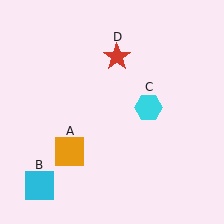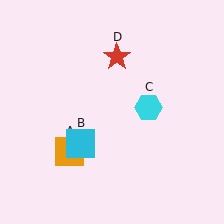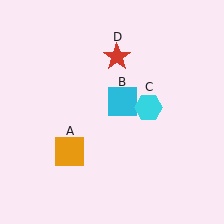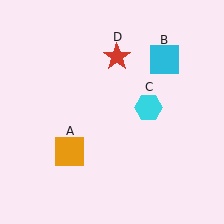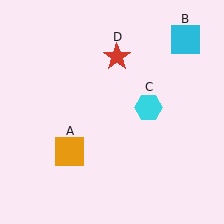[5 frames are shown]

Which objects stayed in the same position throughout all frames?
Orange square (object A) and cyan hexagon (object C) and red star (object D) remained stationary.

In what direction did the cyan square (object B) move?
The cyan square (object B) moved up and to the right.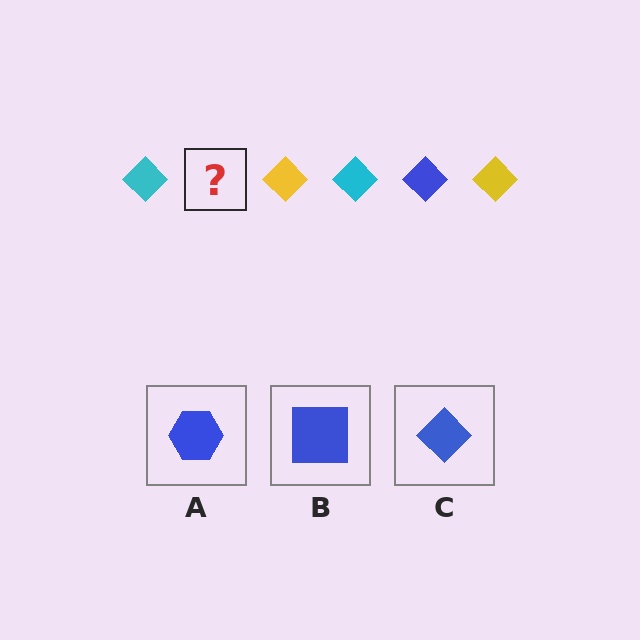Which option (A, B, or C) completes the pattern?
C.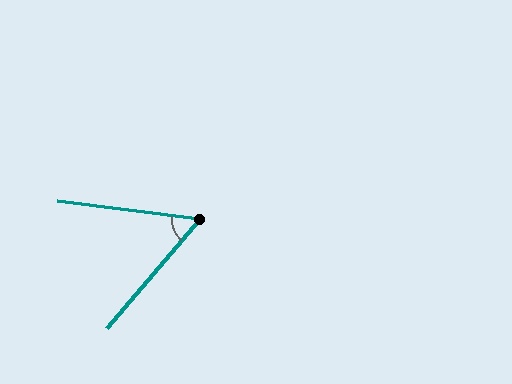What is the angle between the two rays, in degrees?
Approximately 57 degrees.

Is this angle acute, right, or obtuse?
It is acute.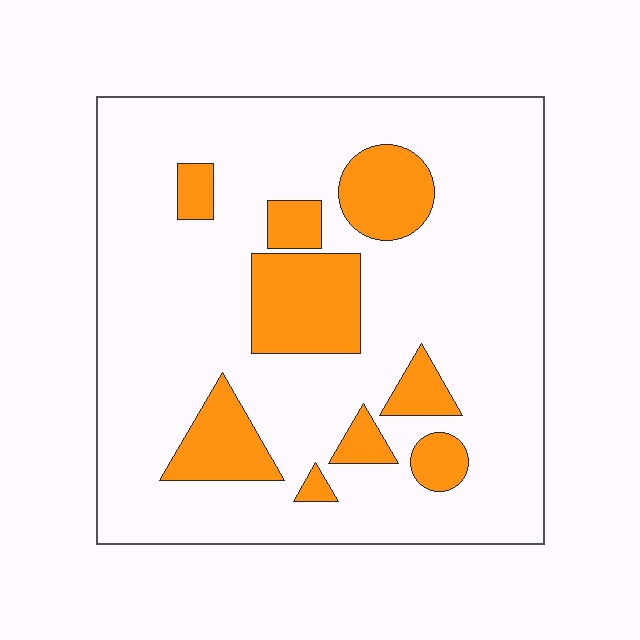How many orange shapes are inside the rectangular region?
9.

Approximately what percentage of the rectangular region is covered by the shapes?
Approximately 20%.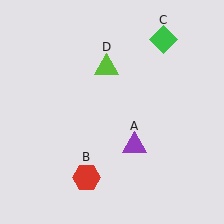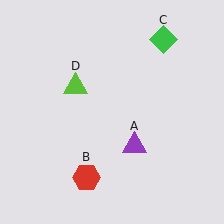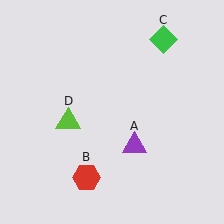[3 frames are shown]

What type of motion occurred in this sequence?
The lime triangle (object D) rotated counterclockwise around the center of the scene.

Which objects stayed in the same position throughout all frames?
Purple triangle (object A) and red hexagon (object B) and green diamond (object C) remained stationary.